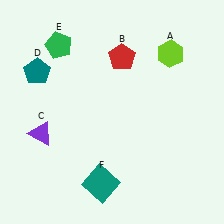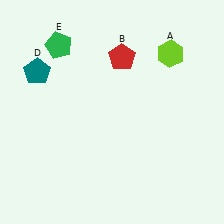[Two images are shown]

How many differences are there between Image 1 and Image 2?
There are 2 differences between the two images.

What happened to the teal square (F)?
The teal square (F) was removed in Image 2. It was in the bottom-left area of Image 1.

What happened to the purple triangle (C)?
The purple triangle (C) was removed in Image 2. It was in the bottom-left area of Image 1.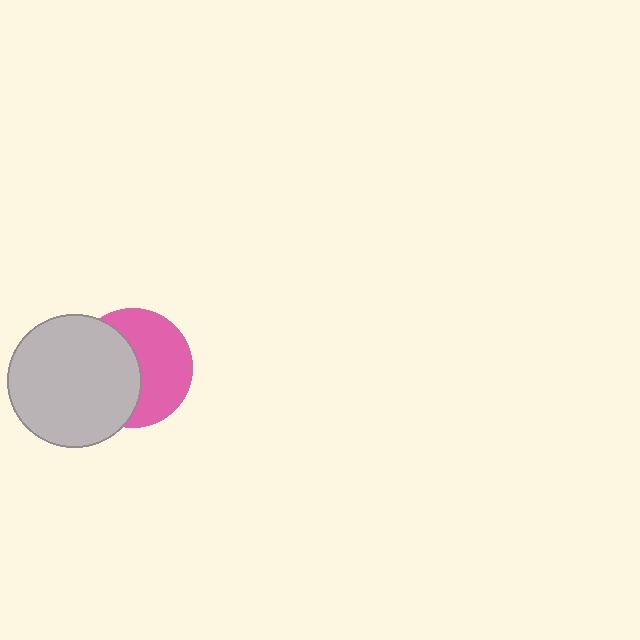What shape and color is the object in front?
The object in front is a light gray circle.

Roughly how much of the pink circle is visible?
About half of it is visible (roughly 53%).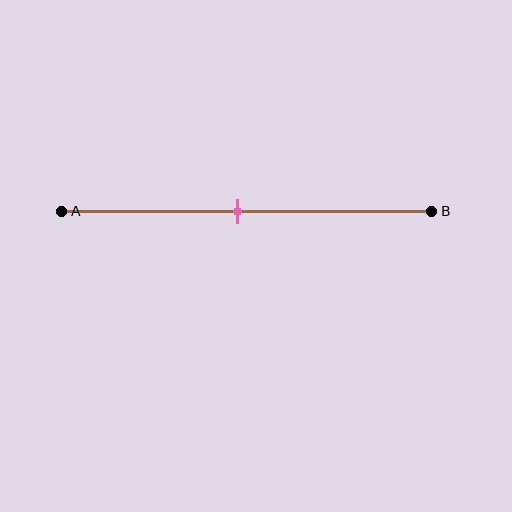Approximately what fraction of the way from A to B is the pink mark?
The pink mark is approximately 50% of the way from A to B.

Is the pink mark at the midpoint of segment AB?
Yes, the mark is approximately at the midpoint.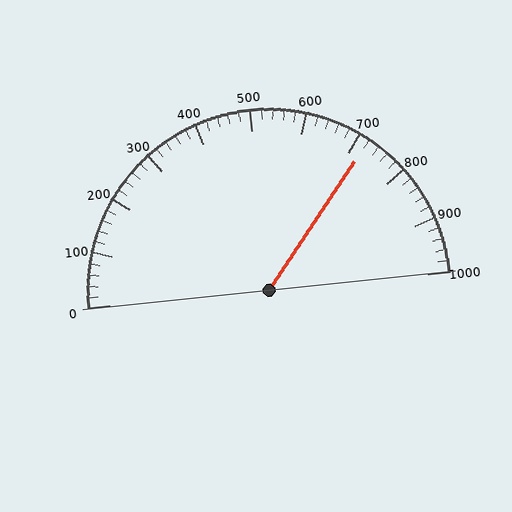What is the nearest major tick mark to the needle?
The nearest major tick mark is 700.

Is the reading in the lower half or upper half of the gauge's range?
The reading is in the upper half of the range (0 to 1000).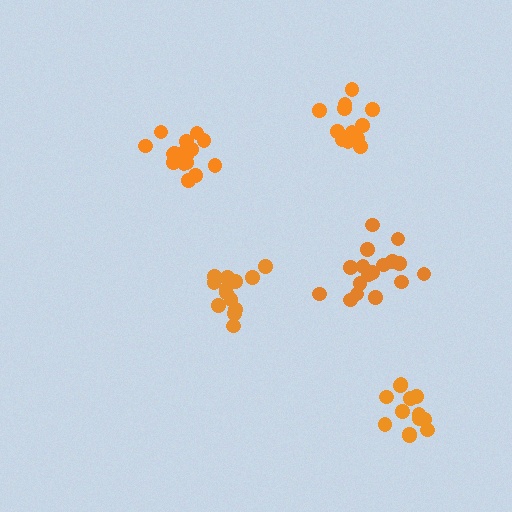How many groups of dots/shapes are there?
There are 5 groups.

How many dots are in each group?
Group 1: 17 dots, Group 2: 16 dots, Group 3: 12 dots, Group 4: 14 dots, Group 5: 13 dots (72 total).